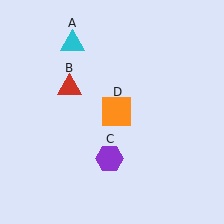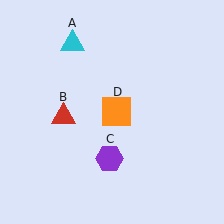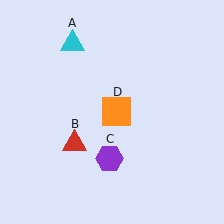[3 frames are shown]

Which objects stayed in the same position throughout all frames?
Cyan triangle (object A) and purple hexagon (object C) and orange square (object D) remained stationary.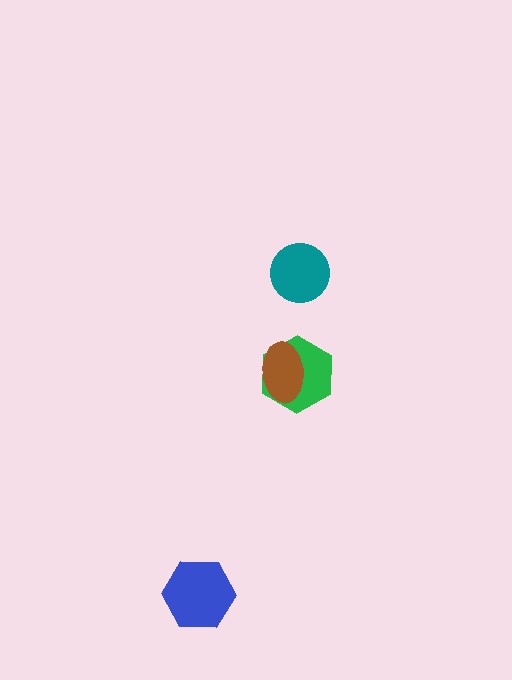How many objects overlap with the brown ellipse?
1 object overlaps with the brown ellipse.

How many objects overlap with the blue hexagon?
0 objects overlap with the blue hexagon.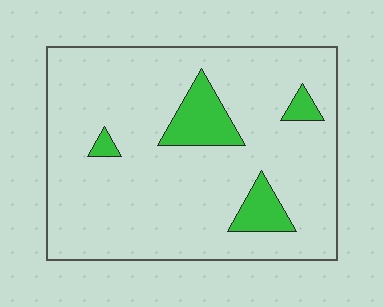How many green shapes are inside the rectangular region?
4.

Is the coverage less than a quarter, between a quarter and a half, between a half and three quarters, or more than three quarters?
Less than a quarter.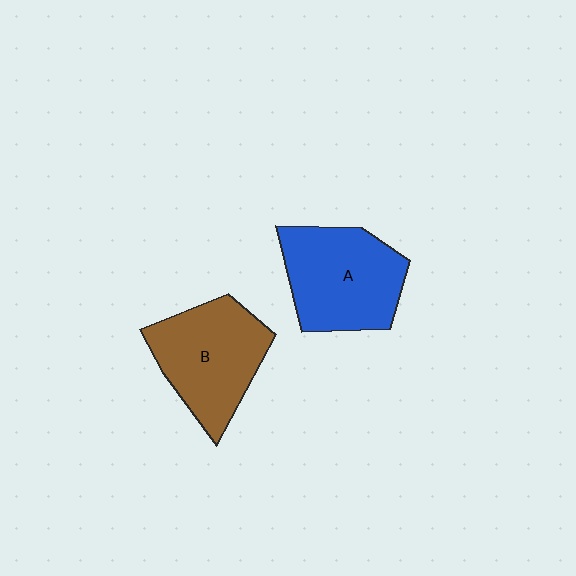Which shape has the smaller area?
Shape B (brown).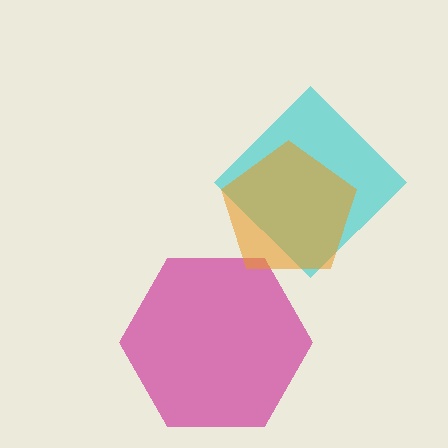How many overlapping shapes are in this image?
There are 3 overlapping shapes in the image.